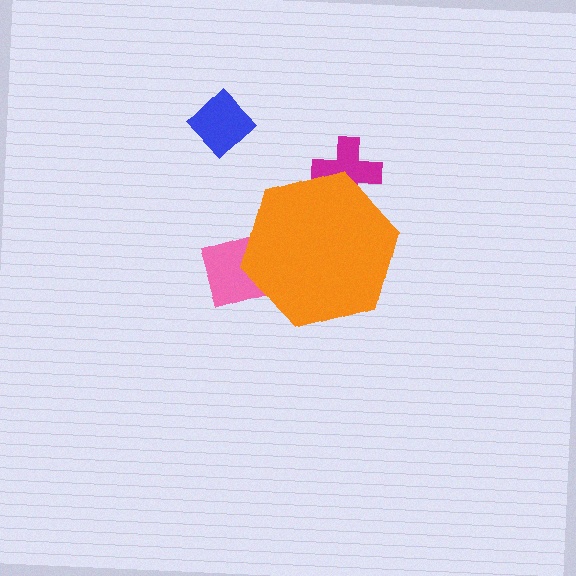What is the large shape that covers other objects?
An orange hexagon.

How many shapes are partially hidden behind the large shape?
2 shapes are partially hidden.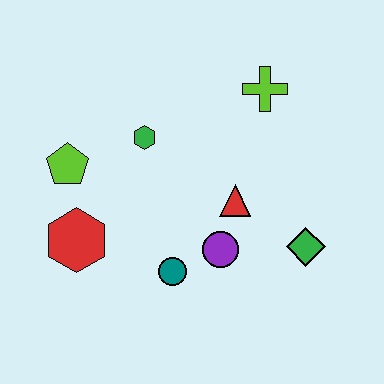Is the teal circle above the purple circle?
No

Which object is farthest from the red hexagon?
The lime cross is farthest from the red hexagon.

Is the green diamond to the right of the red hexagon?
Yes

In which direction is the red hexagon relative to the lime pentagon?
The red hexagon is below the lime pentagon.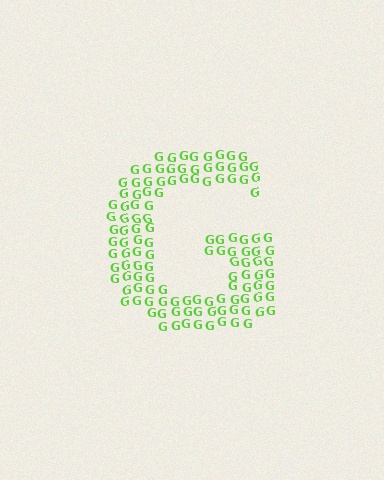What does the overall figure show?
The overall figure shows the letter G.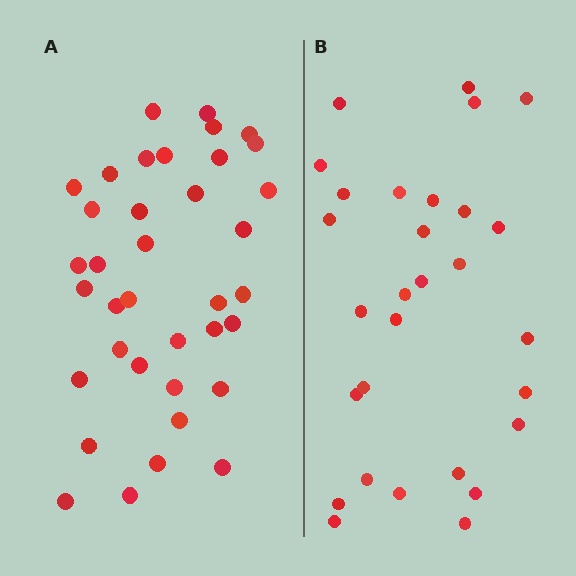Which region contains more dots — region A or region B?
Region A (the left region) has more dots.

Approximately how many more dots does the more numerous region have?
Region A has roughly 8 or so more dots than region B.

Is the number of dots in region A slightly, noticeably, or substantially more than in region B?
Region A has noticeably more, but not dramatically so. The ratio is roughly 1.3 to 1.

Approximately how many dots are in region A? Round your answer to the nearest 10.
About 40 dots. (The exact count is 37, which rounds to 40.)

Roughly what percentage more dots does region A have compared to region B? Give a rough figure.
About 30% more.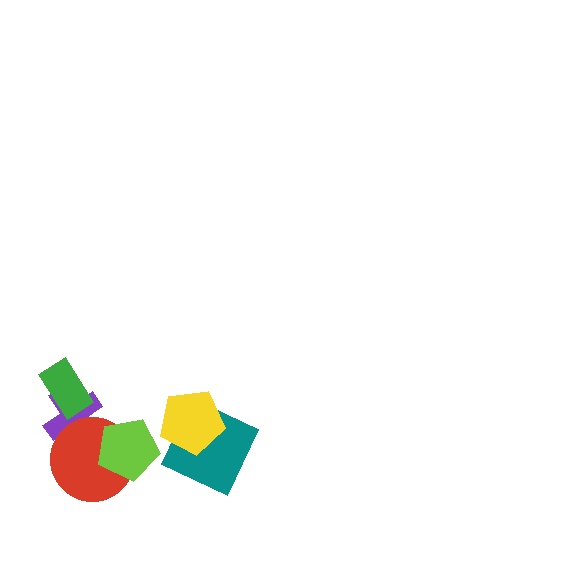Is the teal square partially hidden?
Yes, it is partially covered by another shape.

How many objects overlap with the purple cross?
2 objects overlap with the purple cross.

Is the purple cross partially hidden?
Yes, it is partially covered by another shape.